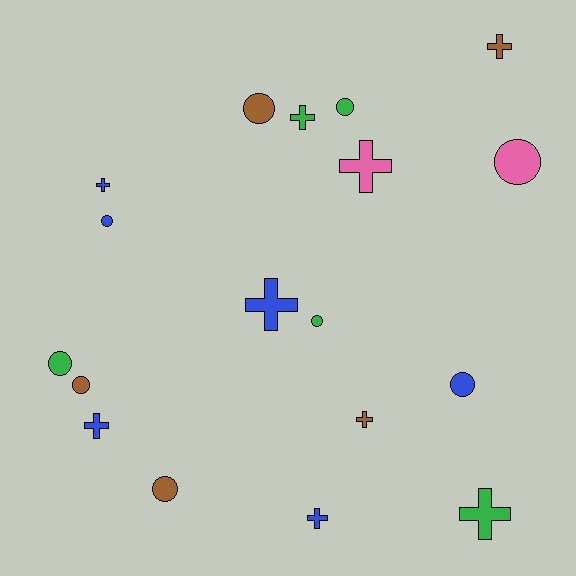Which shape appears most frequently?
Cross, with 9 objects.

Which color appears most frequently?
Blue, with 6 objects.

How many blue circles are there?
There are 2 blue circles.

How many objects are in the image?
There are 18 objects.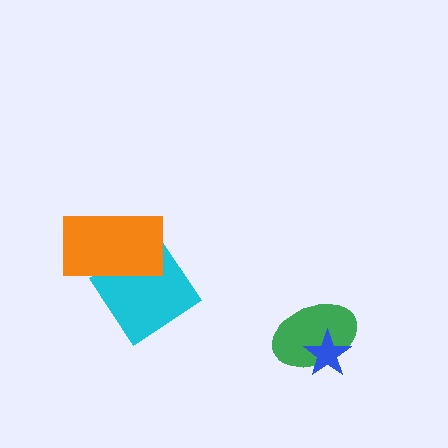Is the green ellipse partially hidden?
Yes, it is partially covered by another shape.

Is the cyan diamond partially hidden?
Yes, it is partially covered by another shape.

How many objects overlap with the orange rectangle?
1 object overlaps with the orange rectangle.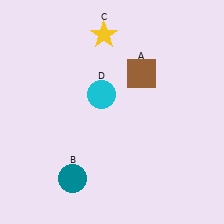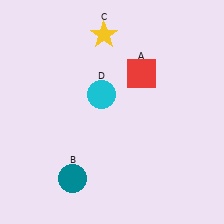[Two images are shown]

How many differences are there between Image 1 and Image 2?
There is 1 difference between the two images.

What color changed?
The square (A) changed from brown in Image 1 to red in Image 2.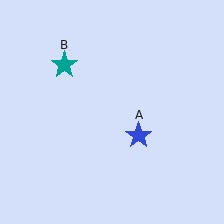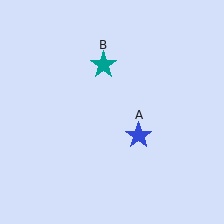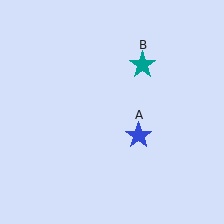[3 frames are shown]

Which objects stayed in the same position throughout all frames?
Blue star (object A) remained stationary.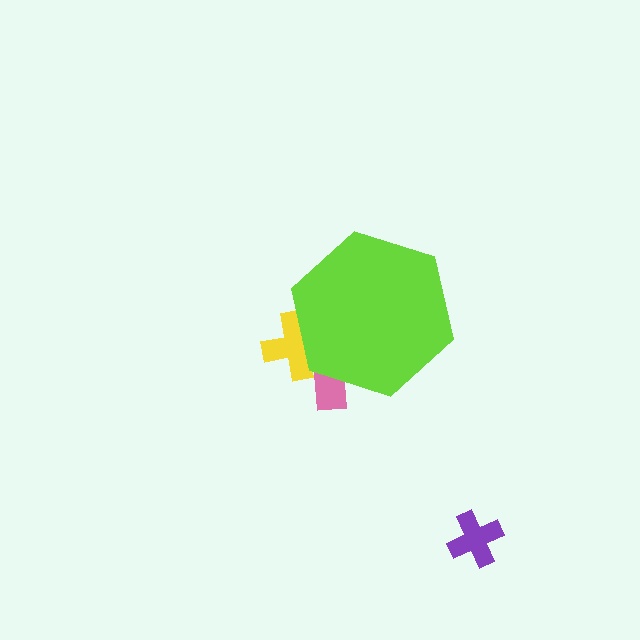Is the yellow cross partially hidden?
Yes, the yellow cross is partially hidden behind the lime hexagon.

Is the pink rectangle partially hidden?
Yes, the pink rectangle is partially hidden behind the lime hexagon.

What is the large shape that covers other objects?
A lime hexagon.